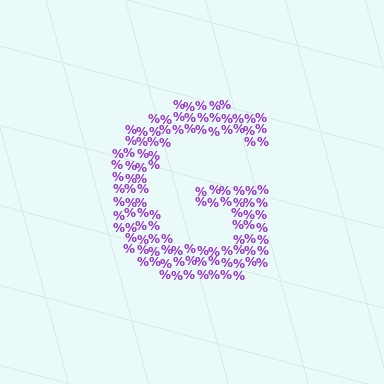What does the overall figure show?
The overall figure shows the letter G.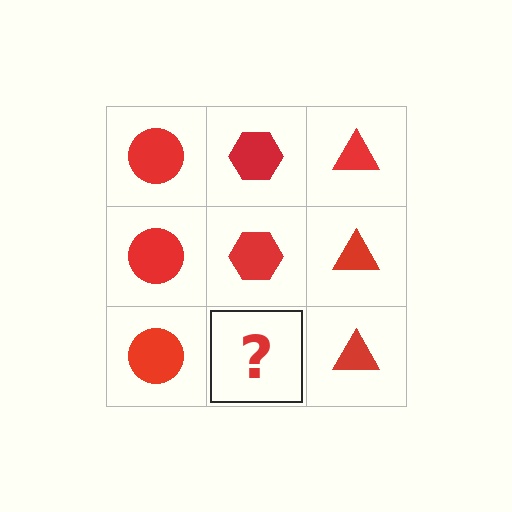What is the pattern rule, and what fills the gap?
The rule is that each column has a consistent shape. The gap should be filled with a red hexagon.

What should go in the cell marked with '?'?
The missing cell should contain a red hexagon.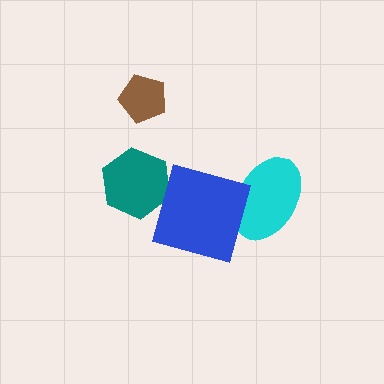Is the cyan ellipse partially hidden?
Yes, it is partially covered by another shape.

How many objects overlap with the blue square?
1 object overlaps with the blue square.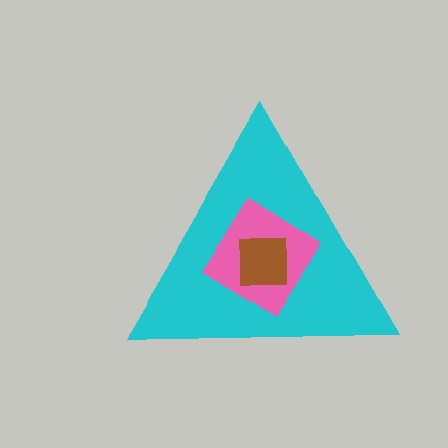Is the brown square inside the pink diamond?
Yes.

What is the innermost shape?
The brown square.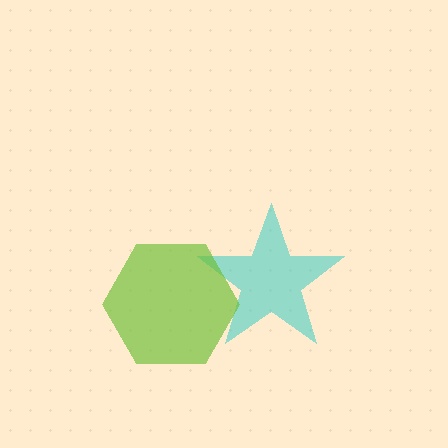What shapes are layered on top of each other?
The layered shapes are: a cyan star, a lime hexagon.